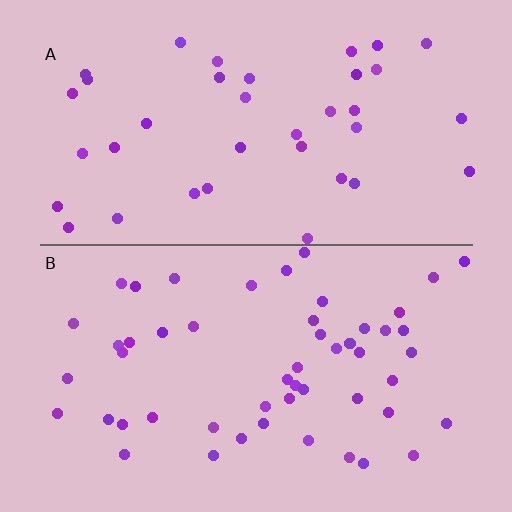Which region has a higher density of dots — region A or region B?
B (the bottom).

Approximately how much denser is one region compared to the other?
Approximately 1.4× — region B over region A.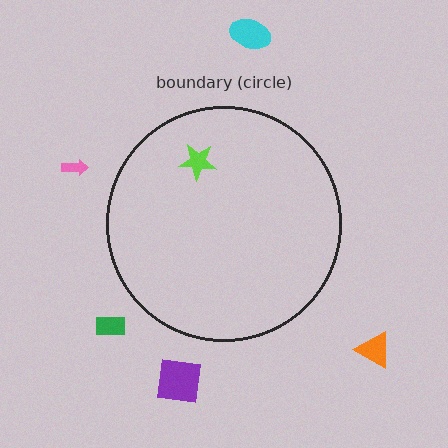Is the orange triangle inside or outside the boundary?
Outside.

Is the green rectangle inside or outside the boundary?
Outside.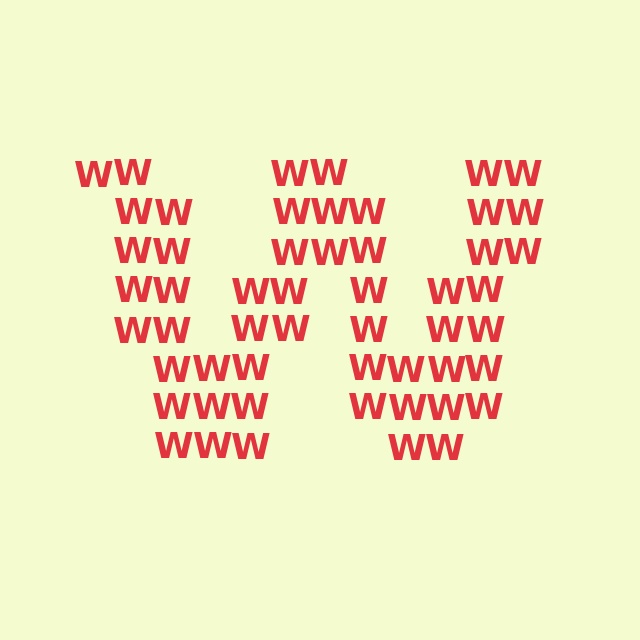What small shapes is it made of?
It is made of small letter W's.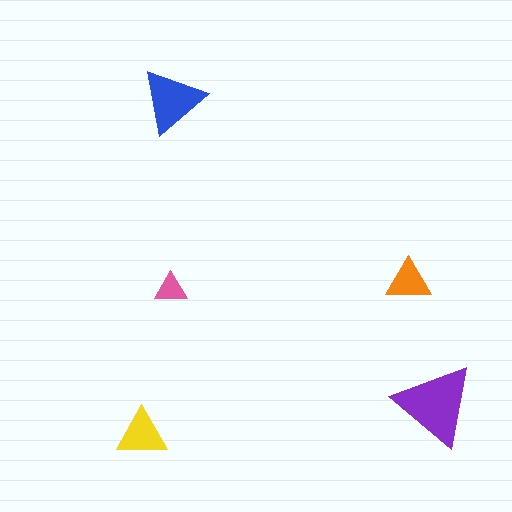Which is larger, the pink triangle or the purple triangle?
The purple one.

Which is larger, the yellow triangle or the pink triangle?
The yellow one.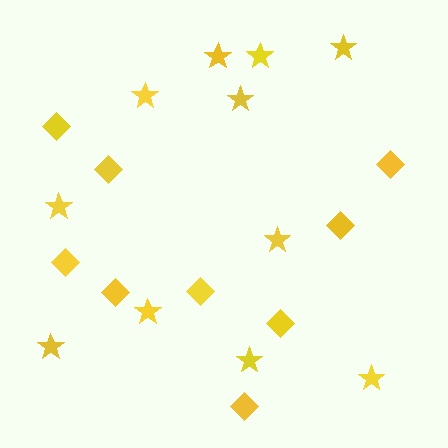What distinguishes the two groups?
There are 2 groups: one group of stars (11) and one group of diamonds (9).